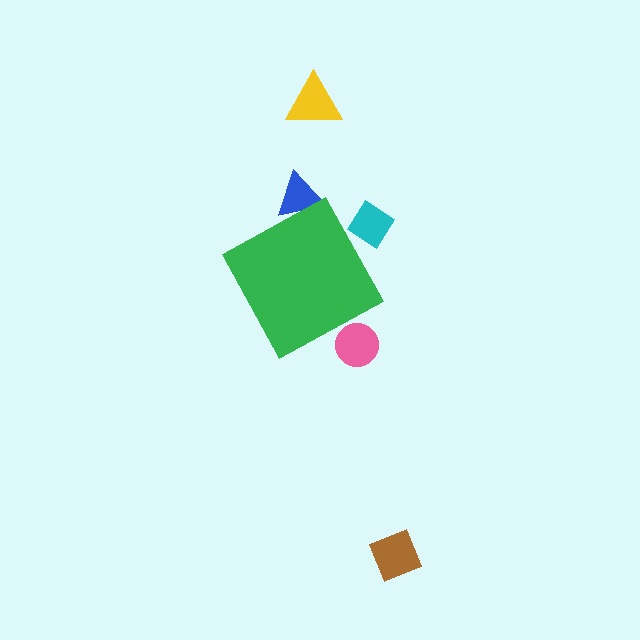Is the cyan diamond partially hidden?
Yes, the cyan diamond is partially hidden behind the green diamond.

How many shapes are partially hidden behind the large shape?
3 shapes are partially hidden.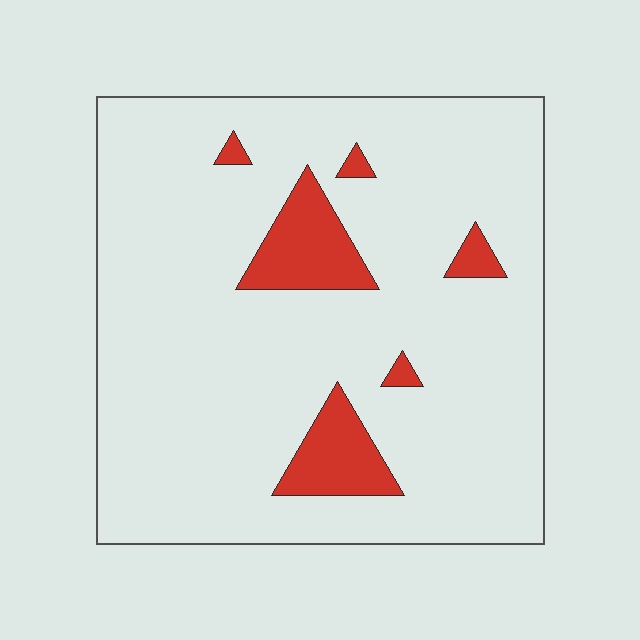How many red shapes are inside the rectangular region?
6.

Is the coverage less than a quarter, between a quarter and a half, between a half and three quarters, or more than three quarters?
Less than a quarter.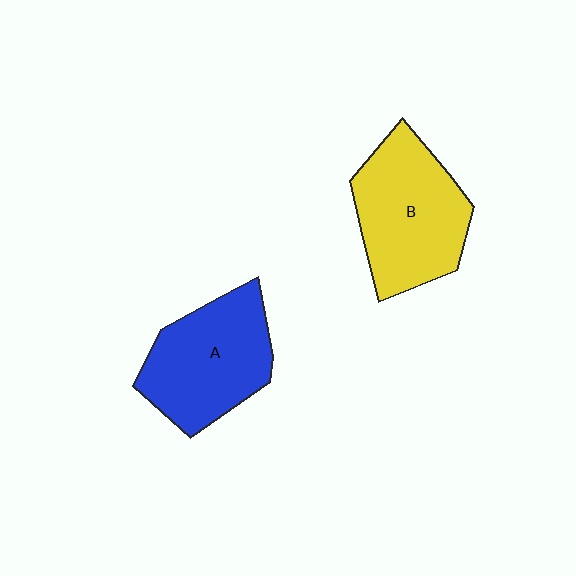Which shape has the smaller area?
Shape A (blue).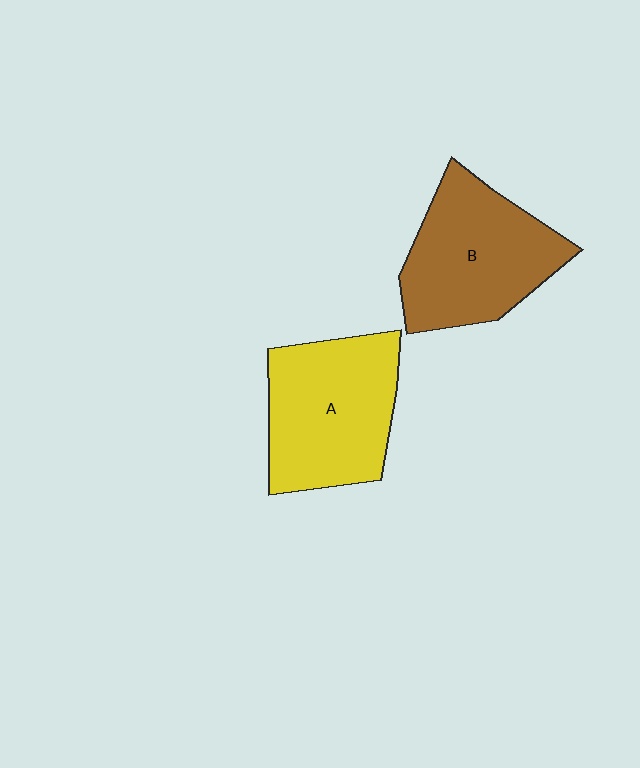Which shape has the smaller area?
Shape B (brown).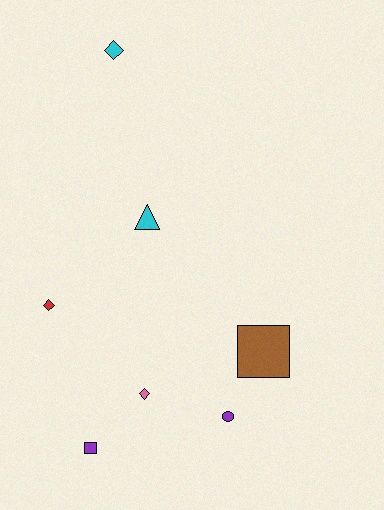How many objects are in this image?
There are 7 objects.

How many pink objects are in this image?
There is 1 pink object.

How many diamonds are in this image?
There are 3 diamonds.